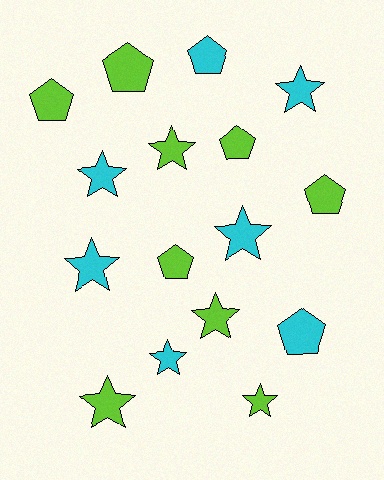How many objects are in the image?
There are 16 objects.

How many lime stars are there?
There are 4 lime stars.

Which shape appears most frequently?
Star, with 9 objects.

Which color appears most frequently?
Lime, with 9 objects.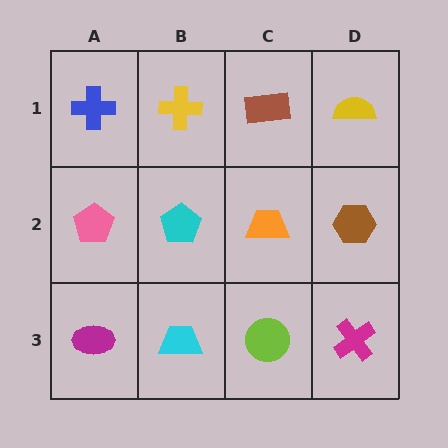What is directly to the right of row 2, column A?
A cyan pentagon.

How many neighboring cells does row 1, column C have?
3.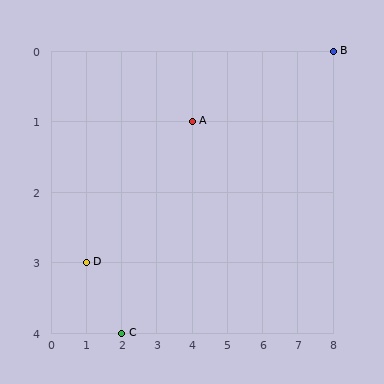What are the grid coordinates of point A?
Point A is at grid coordinates (4, 1).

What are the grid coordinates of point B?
Point B is at grid coordinates (8, 0).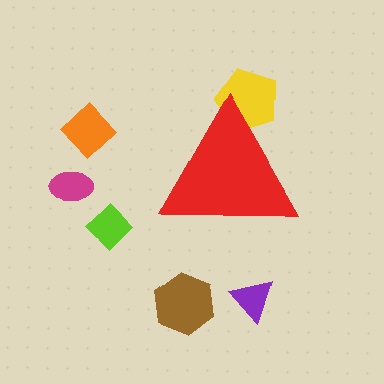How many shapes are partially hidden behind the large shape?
1 shape is partially hidden.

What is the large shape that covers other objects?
A red triangle.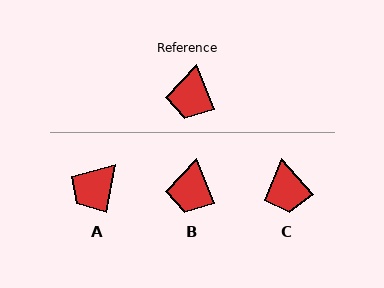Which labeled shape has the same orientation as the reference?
B.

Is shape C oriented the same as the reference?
No, it is off by about 21 degrees.